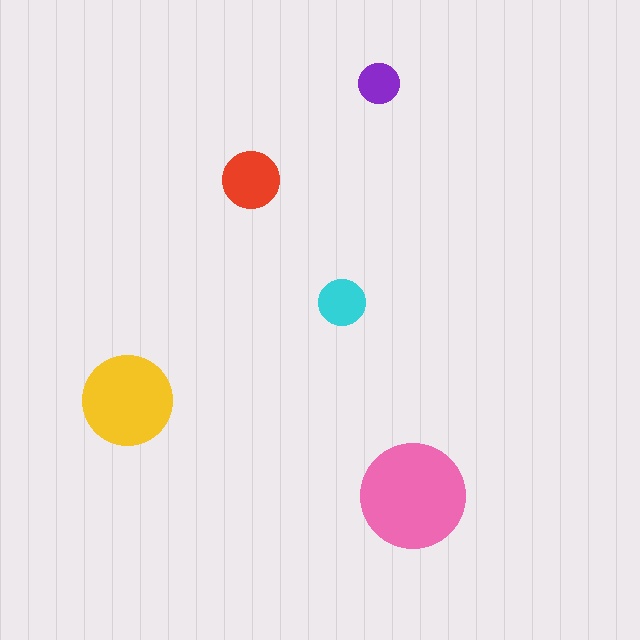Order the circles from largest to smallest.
the pink one, the yellow one, the red one, the cyan one, the purple one.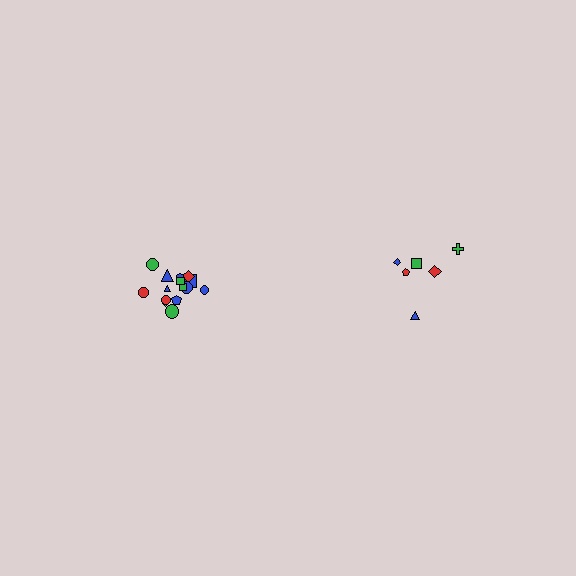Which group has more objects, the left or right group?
The left group.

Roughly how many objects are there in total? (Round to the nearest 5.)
Roughly 20 objects in total.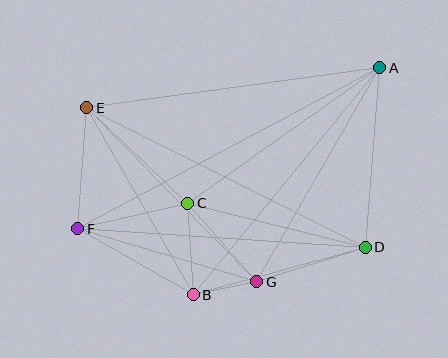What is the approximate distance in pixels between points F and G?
The distance between F and G is approximately 186 pixels.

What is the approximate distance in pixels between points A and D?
The distance between A and D is approximately 180 pixels.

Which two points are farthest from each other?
Points A and F are farthest from each other.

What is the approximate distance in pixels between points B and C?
The distance between B and C is approximately 92 pixels.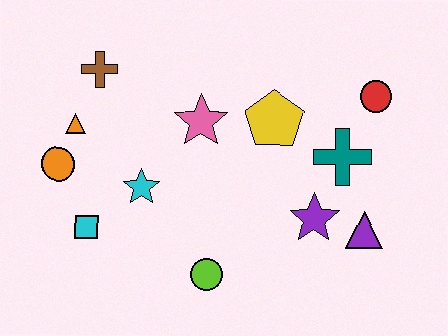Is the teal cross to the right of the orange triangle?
Yes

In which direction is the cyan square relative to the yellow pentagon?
The cyan square is to the left of the yellow pentagon.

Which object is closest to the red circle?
The teal cross is closest to the red circle.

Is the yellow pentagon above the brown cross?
No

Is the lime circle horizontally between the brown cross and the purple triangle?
Yes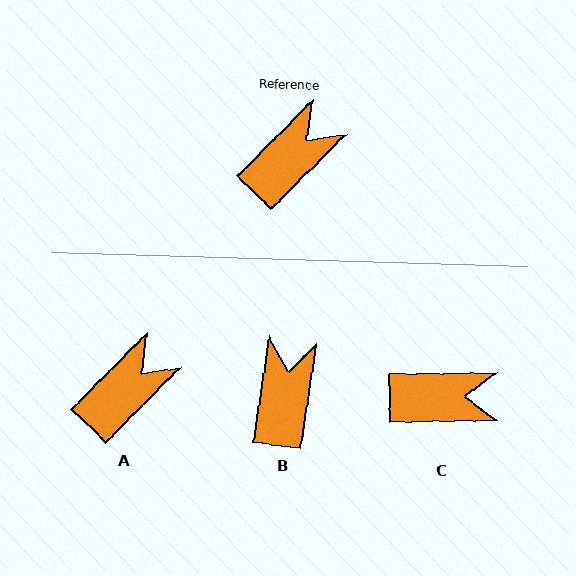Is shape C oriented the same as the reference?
No, it is off by about 45 degrees.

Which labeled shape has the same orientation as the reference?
A.